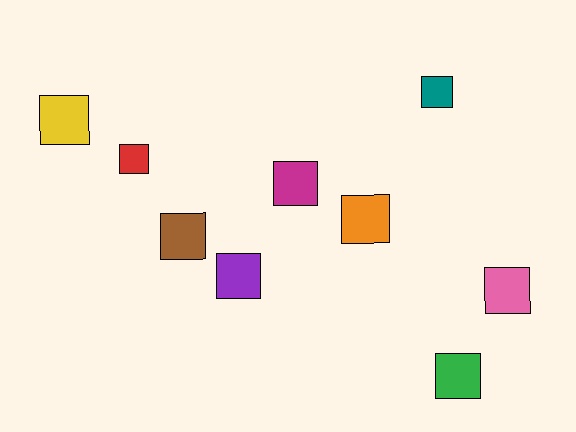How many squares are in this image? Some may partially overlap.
There are 9 squares.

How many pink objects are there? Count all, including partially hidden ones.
There is 1 pink object.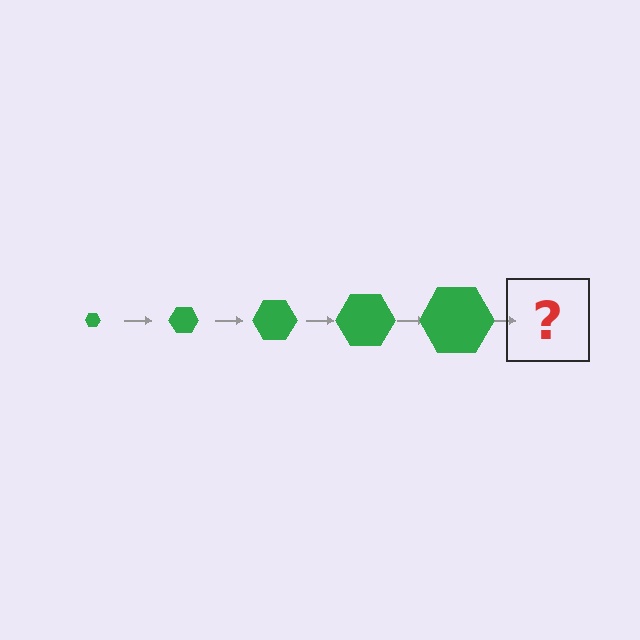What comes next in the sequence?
The next element should be a green hexagon, larger than the previous one.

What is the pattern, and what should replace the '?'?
The pattern is that the hexagon gets progressively larger each step. The '?' should be a green hexagon, larger than the previous one.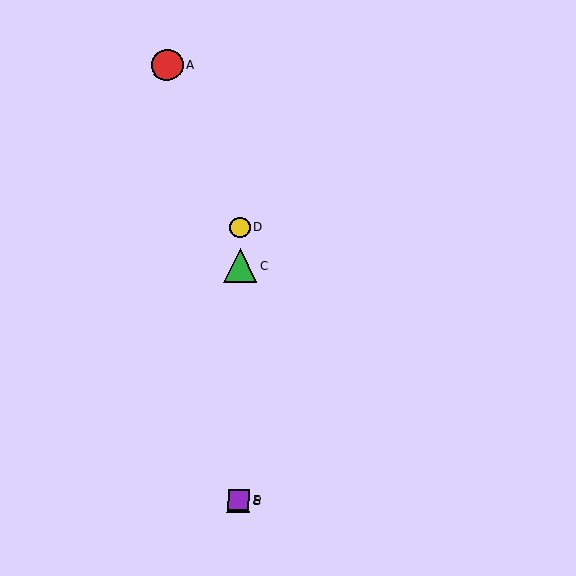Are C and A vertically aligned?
No, C is at x≈240 and A is at x≈167.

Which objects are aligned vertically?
Objects B, C, D, E are aligned vertically.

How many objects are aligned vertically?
4 objects (B, C, D, E) are aligned vertically.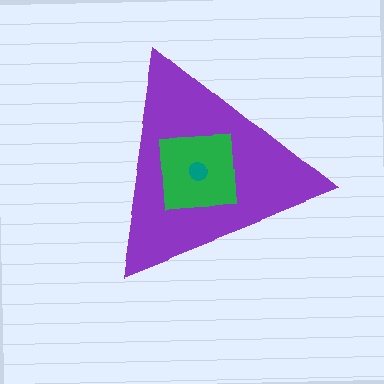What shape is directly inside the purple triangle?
The green square.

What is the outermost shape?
The purple triangle.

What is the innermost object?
The teal circle.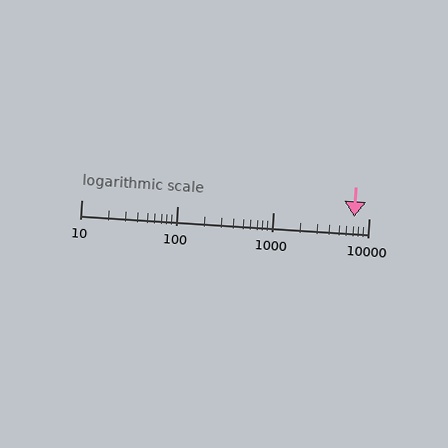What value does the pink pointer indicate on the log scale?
The pointer indicates approximately 7000.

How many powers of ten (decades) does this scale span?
The scale spans 3 decades, from 10 to 10000.